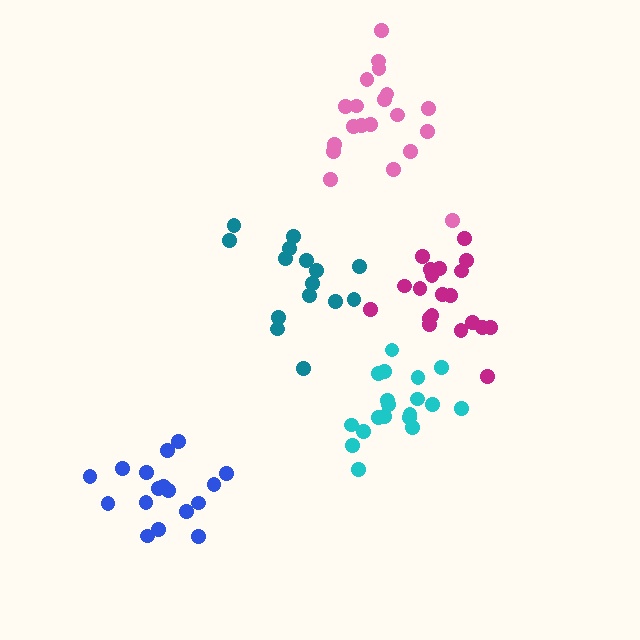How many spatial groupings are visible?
There are 5 spatial groupings.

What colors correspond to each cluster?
The clusters are colored: teal, pink, cyan, blue, magenta.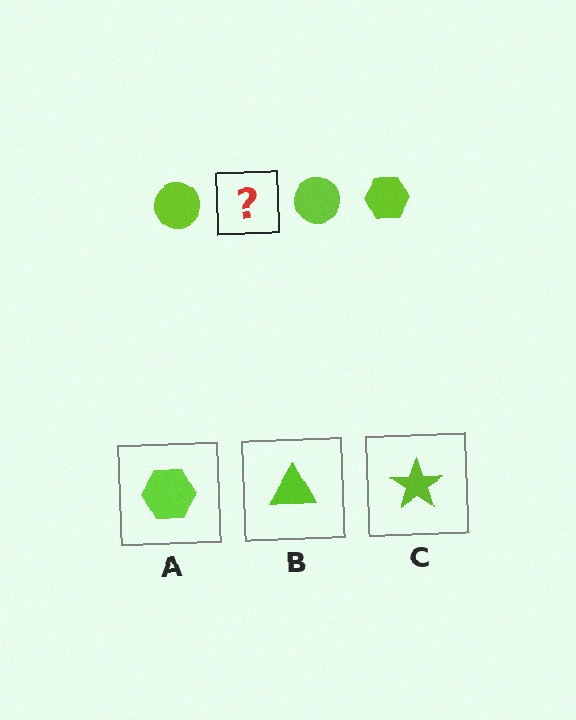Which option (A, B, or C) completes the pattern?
A.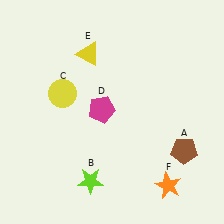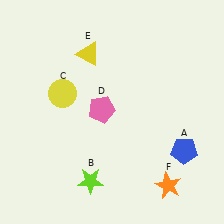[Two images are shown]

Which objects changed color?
A changed from brown to blue. D changed from magenta to pink.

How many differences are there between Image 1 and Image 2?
There are 2 differences between the two images.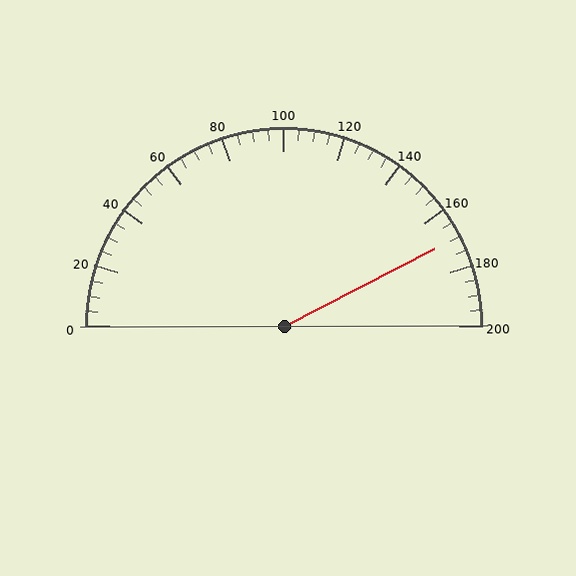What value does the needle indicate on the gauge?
The needle indicates approximately 170.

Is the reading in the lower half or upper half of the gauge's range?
The reading is in the upper half of the range (0 to 200).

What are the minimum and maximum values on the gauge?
The gauge ranges from 0 to 200.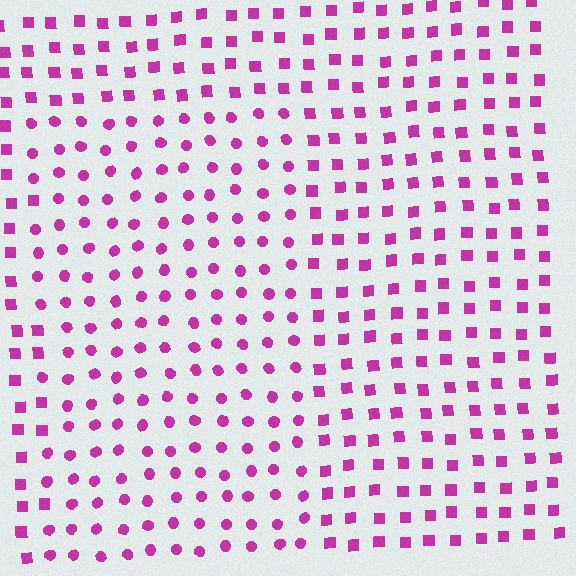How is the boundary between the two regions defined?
The boundary is defined by a change in element shape: circles inside vs. squares outside. All elements share the same color and spacing.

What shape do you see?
I see a rectangle.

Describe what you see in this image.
The image is filled with small magenta elements arranged in a uniform grid. A rectangle-shaped region contains circles, while the surrounding area contains squares. The boundary is defined purely by the change in element shape.